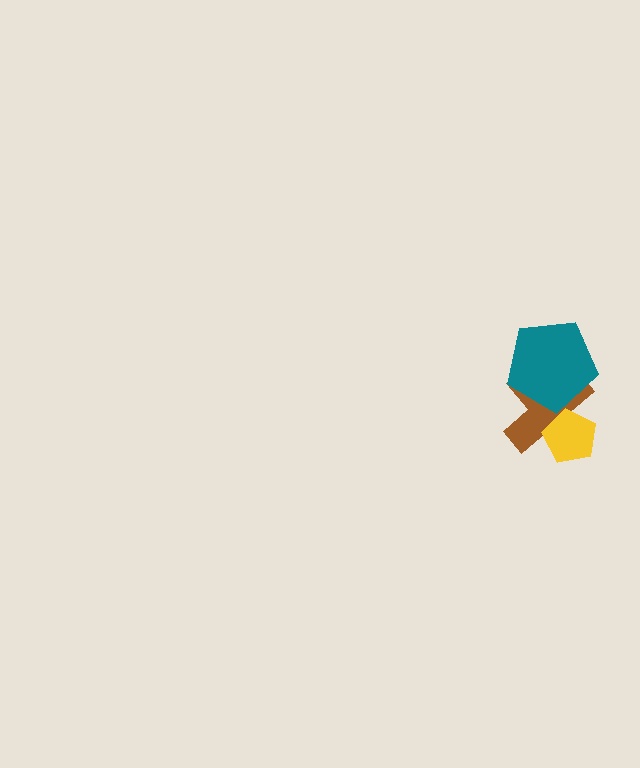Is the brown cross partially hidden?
Yes, it is partially covered by another shape.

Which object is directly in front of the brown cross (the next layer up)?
The teal pentagon is directly in front of the brown cross.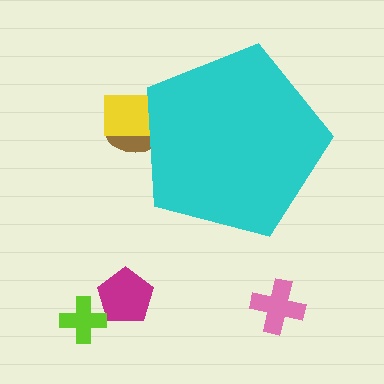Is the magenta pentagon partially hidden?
No, the magenta pentagon is fully visible.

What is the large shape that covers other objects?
A cyan pentagon.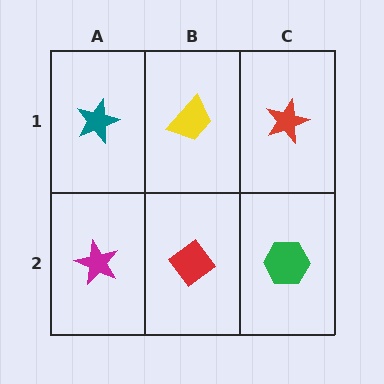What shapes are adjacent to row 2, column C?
A red star (row 1, column C), a red diamond (row 2, column B).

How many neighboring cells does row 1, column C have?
2.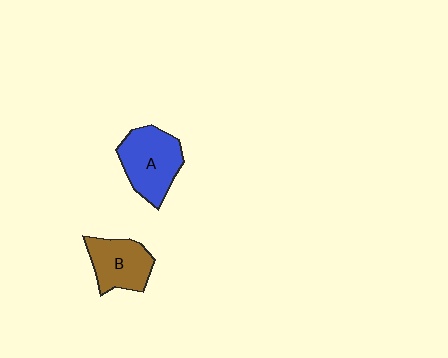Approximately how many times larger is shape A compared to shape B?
Approximately 1.2 times.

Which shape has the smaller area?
Shape B (brown).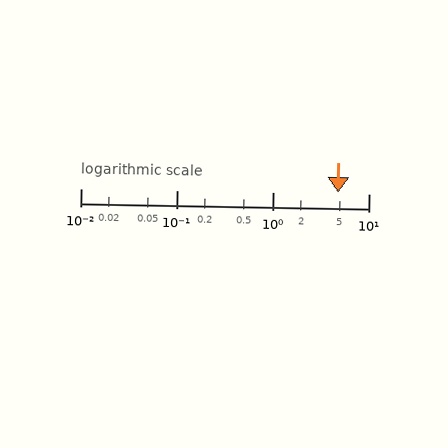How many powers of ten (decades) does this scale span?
The scale spans 3 decades, from 0.01 to 10.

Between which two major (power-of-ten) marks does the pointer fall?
The pointer is between 1 and 10.